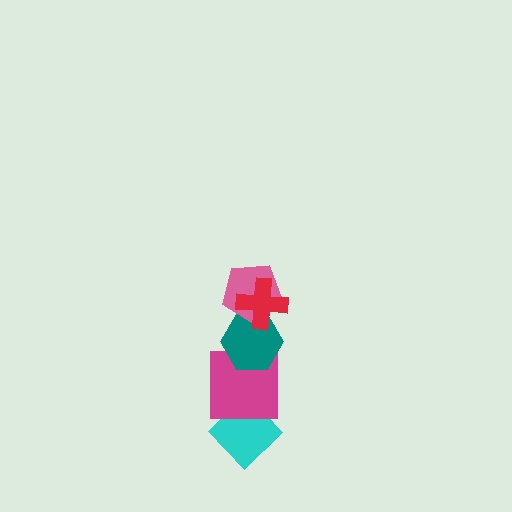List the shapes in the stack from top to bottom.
From top to bottom: the red cross, the pink pentagon, the teal hexagon, the magenta square, the cyan diamond.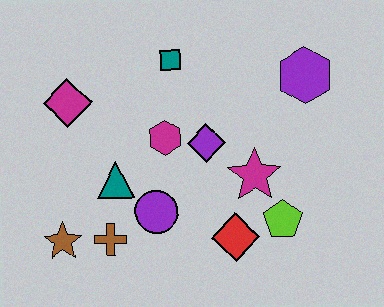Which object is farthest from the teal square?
The brown star is farthest from the teal square.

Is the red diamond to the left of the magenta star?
Yes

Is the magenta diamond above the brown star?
Yes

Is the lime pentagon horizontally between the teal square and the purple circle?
No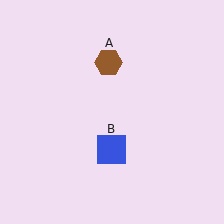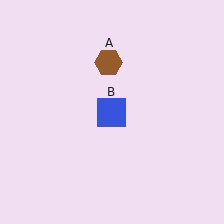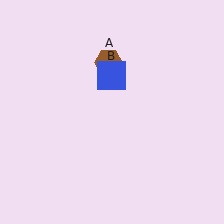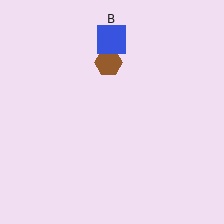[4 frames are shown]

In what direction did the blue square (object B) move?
The blue square (object B) moved up.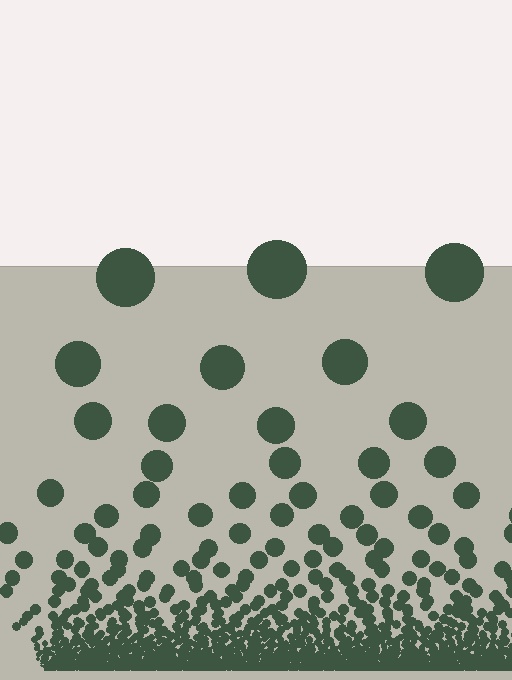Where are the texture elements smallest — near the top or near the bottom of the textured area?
Near the bottom.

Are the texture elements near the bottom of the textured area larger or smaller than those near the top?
Smaller. The gradient is inverted — elements near the bottom are smaller and denser.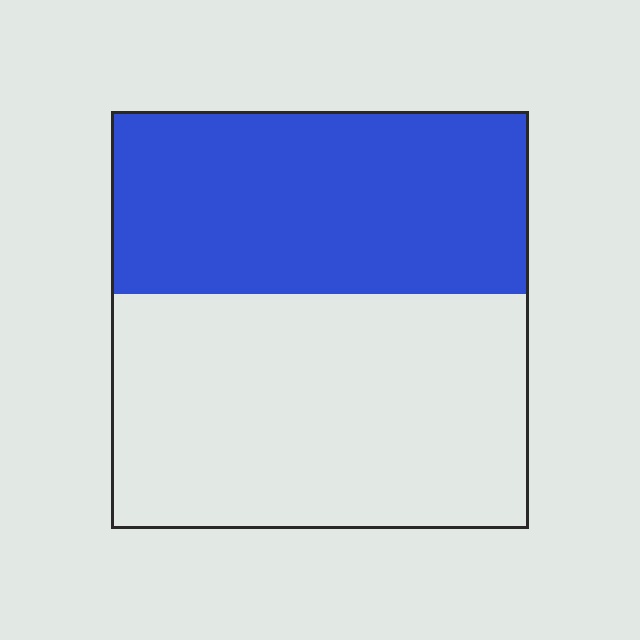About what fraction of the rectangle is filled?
About two fifths (2/5).